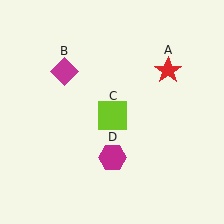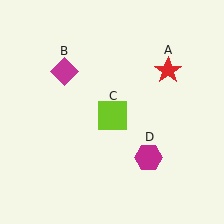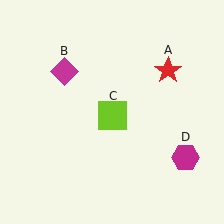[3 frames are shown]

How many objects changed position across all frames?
1 object changed position: magenta hexagon (object D).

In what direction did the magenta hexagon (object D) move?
The magenta hexagon (object D) moved right.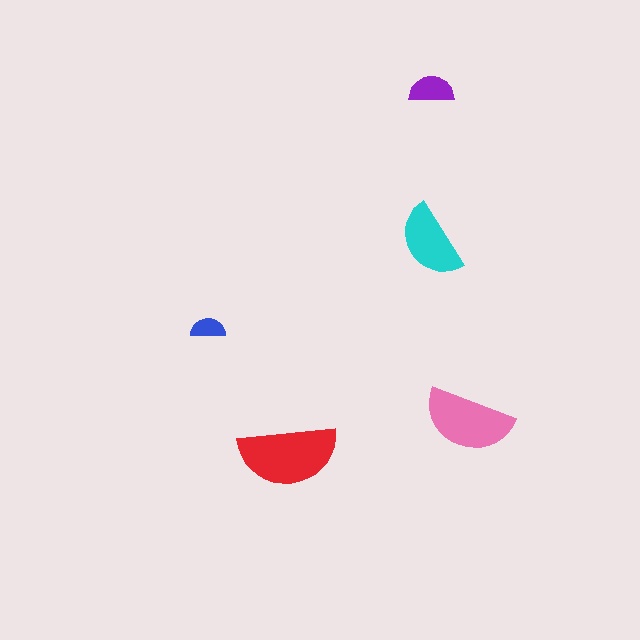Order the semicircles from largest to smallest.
the red one, the pink one, the cyan one, the purple one, the blue one.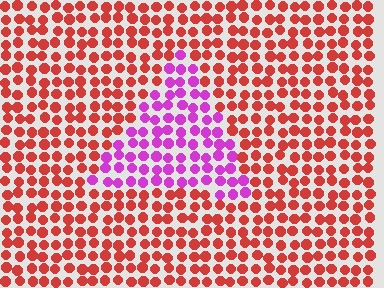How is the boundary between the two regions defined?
The boundary is defined purely by a slight shift in hue (about 60 degrees). Spacing, size, and orientation are identical on both sides.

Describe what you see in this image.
The image is filled with small red elements in a uniform arrangement. A triangle-shaped region is visible where the elements are tinted to a slightly different hue, forming a subtle color boundary.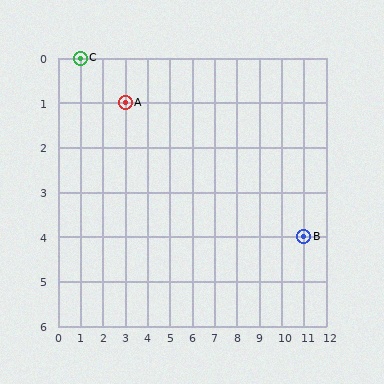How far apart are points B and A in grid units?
Points B and A are 8 columns and 3 rows apart (about 8.5 grid units diagonally).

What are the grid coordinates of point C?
Point C is at grid coordinates (1, 0).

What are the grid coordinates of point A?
Point A is at grid coordinates (3, 1).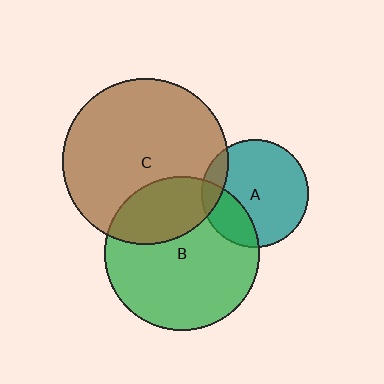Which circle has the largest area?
Circle C (brown).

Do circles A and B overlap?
Yes.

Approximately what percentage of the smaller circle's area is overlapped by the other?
Approximately 25%.